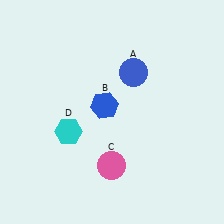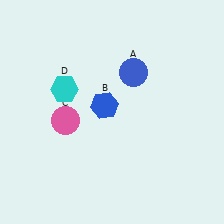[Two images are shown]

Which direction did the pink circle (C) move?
The pink circle (C) moved left.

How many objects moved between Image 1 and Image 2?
2 objects moved between the two images.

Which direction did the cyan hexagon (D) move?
The cyan hexagon (D) moved up.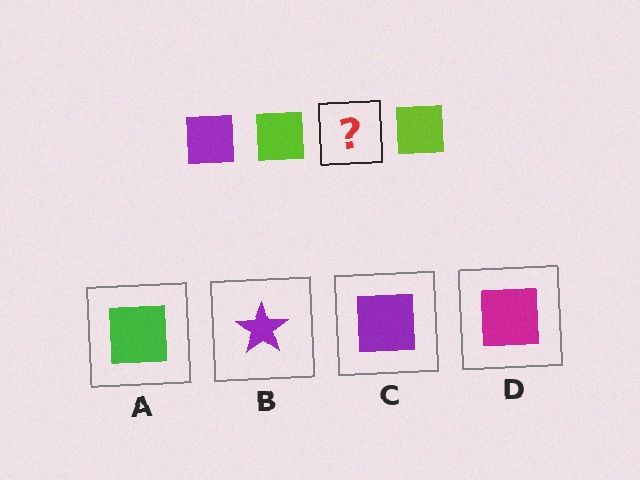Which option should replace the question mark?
Option C.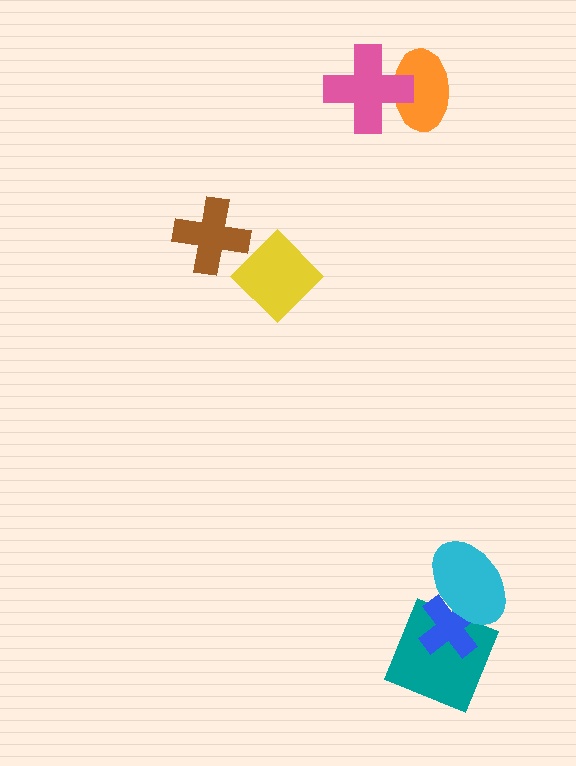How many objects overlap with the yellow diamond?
0 objects overlap with the yellow diamond.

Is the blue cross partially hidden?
Yes, it is partially covered by another shape.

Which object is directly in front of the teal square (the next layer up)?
The blue cross is directly in front of the teal square.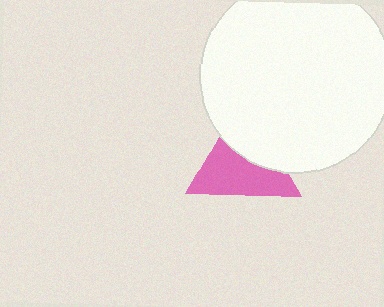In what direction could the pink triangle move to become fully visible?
The pink triangle could move down. That would shift it out from behind the white circle entirely.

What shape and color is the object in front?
The object in front is a white circle.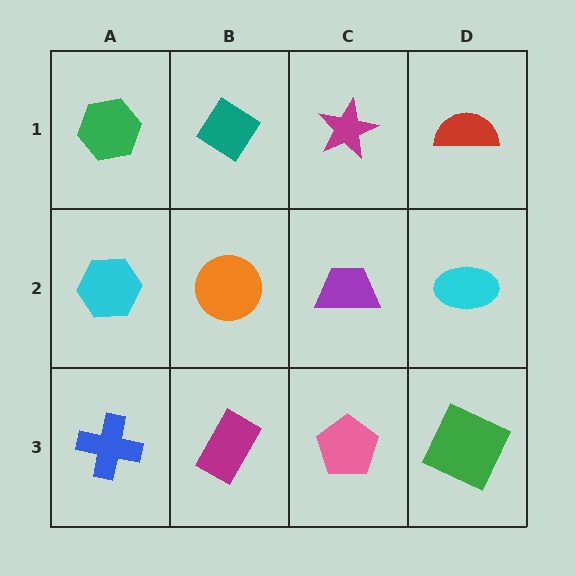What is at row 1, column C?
A magenta star.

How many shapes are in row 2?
4 shapes.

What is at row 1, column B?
A teal diamond.